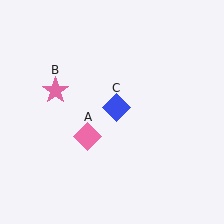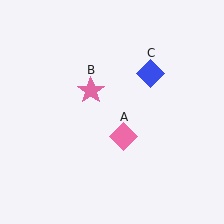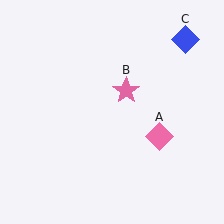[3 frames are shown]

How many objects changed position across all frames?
3 objects changed position: pink diamond (object A), pink star (object B), blue diamond (object C).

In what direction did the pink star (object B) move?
The pink star (object B) moved right.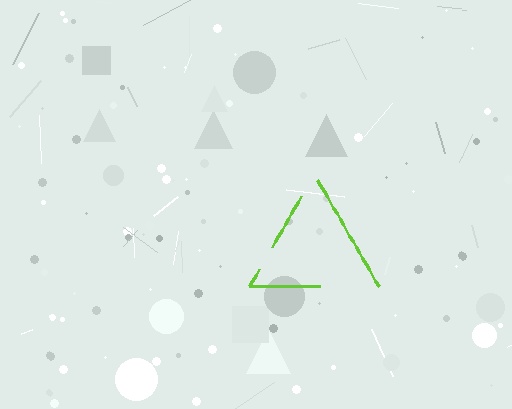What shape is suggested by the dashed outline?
The dashed outline suggests a triangle.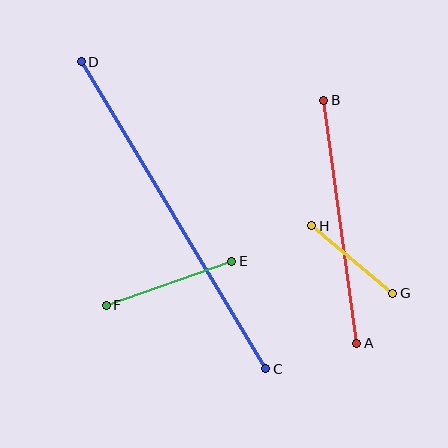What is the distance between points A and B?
The distance is approximately 246 pixels.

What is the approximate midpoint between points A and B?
The midpoint is at approximately (340, 222) pixels.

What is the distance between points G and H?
The distance is approximately 106 pixels.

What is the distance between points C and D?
The distance is approximately 358 pixels.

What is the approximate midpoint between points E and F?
The midpoint is at approximately (169, 283) pixels.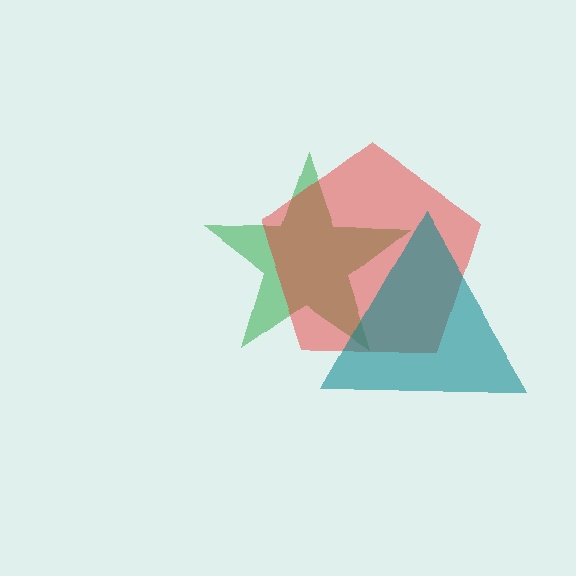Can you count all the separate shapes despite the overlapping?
Yes, there are 3 separate shapes.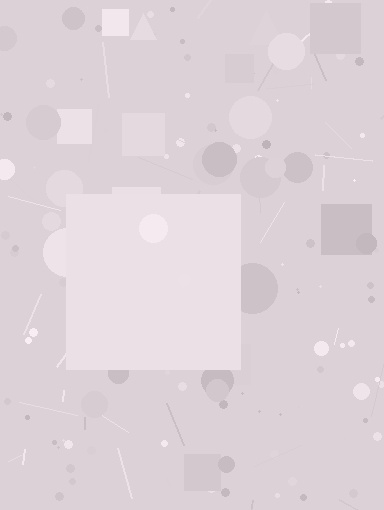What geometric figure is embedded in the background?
A square is embedded in the background.